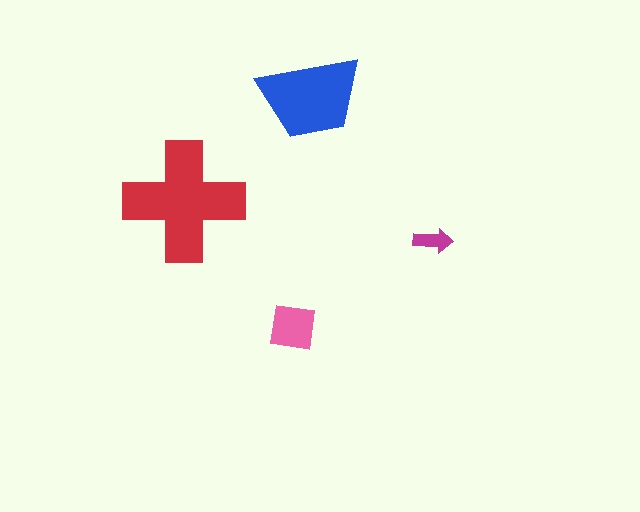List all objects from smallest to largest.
The magenta arrow, the pink square, the blue trapezoid, the red cross.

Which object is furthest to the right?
The magenta arrow is rightmost.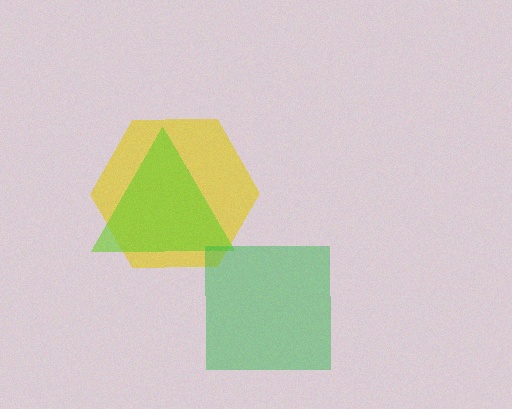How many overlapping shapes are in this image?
There are 3 overlapping shapes in the image.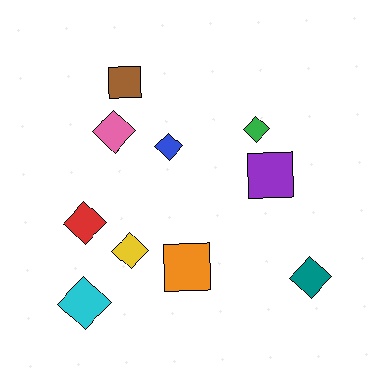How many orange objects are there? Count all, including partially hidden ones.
There is 1 orange object.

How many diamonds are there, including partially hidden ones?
There are 7 diamonds.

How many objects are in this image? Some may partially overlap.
There are 10 objects.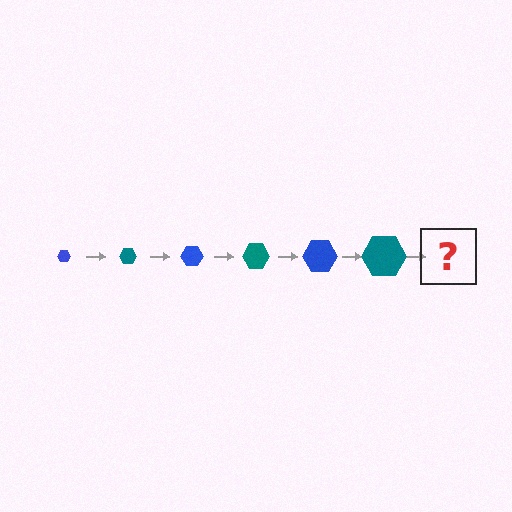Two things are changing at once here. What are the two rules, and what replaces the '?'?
The two rules are that the hexagon grows larger each step and the color cycles through blue and teal. The '?' should be a blue hexagon, larger than the previous one.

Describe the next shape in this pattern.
It should be a blue hexagon, larger than the previous one.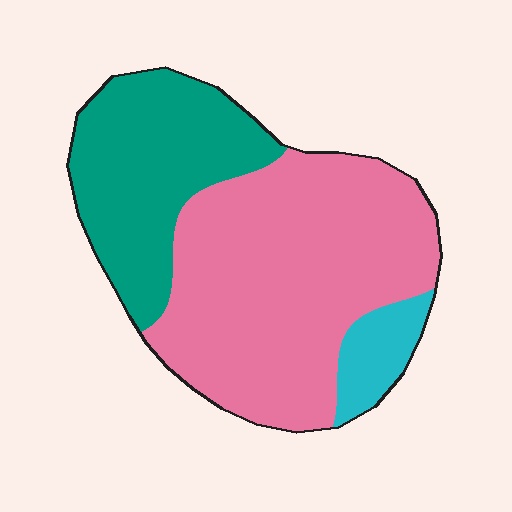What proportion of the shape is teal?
Teal takes up between a quarter and a half of the shape.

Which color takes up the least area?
Cyan, at roughly 10%.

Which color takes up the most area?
Pink, at roughly 60%.